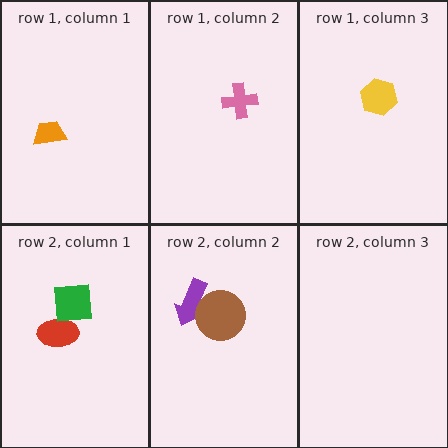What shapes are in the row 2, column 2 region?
The purple arrow, the brown circle.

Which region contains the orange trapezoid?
The row 1, column 1 region.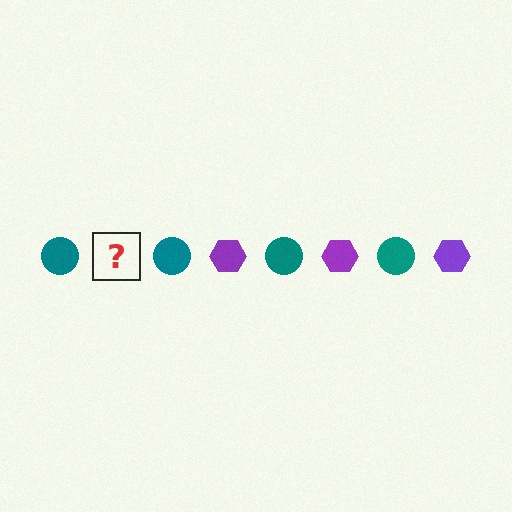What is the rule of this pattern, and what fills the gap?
The rule is that the pattern alternates between teal circle and purple hexagon. The gap should be filled with a purple hexagon.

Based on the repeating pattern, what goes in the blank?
The blank should be a purple hexagon.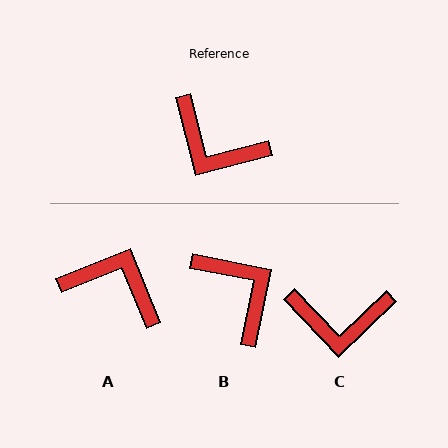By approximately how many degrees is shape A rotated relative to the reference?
Approximately 172 degrees clockwise.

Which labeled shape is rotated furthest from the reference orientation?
A, about 172 degrees away.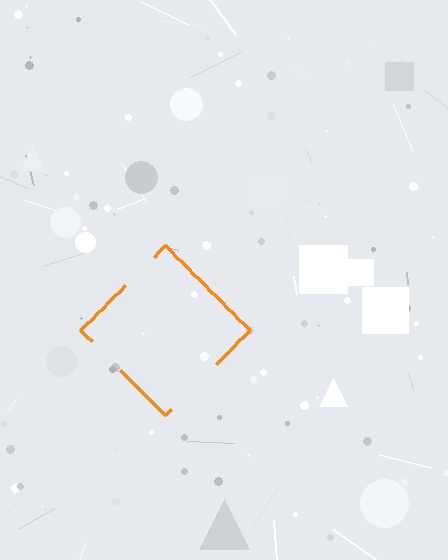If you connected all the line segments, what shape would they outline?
They would outline a diamond.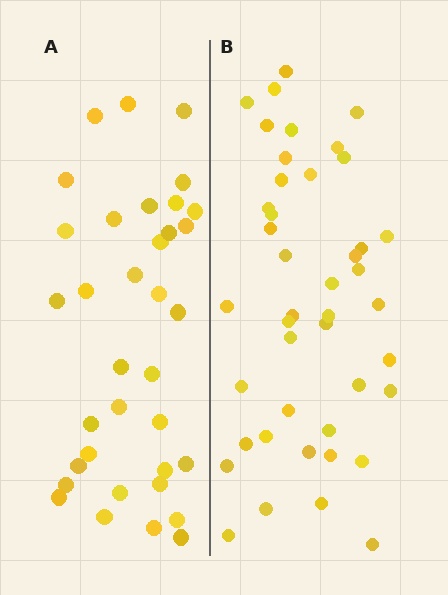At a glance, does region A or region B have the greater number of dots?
Region B (the right region) has more dots.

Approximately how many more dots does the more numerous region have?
Region B has roughly 8 or so more dots than region A.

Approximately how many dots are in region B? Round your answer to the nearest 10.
About 40 dots. (The exact count is 43, which rounds to 40.)